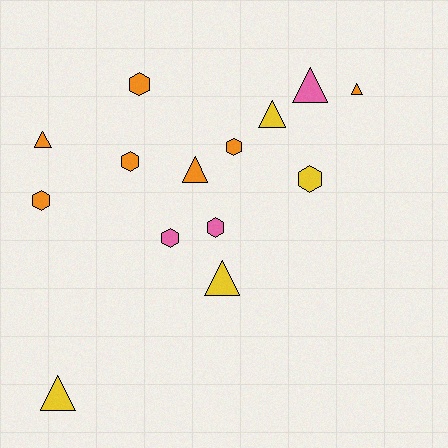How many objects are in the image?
There are 14 objects.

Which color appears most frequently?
Orange, with 7 objects.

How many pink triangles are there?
There is 1 pink triangle.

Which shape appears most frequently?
Triangle, with 7 objects.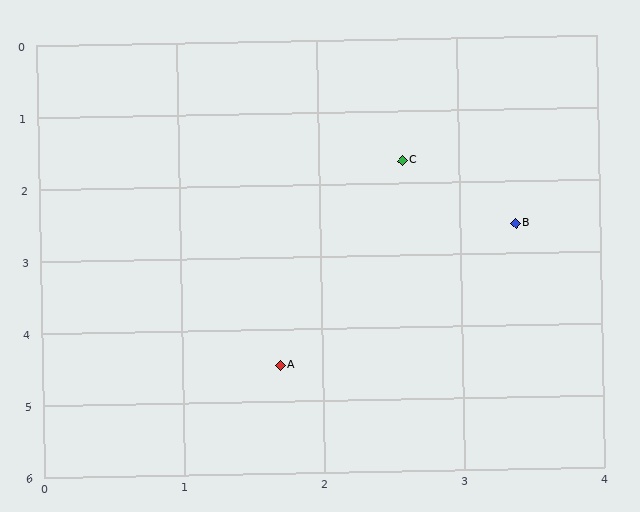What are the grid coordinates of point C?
Point C is at approximately (2.6, 1.7).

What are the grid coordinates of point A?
Point A is at approximately (1.7, 4.5).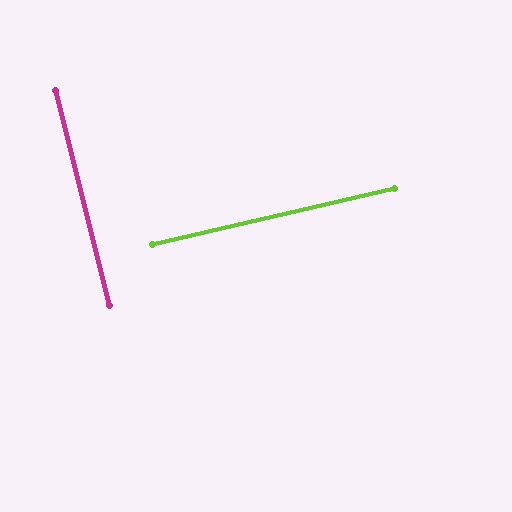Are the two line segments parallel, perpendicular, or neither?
Perpendicular — they meet at approximately 89°.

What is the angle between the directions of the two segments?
Approximately 89 degrees.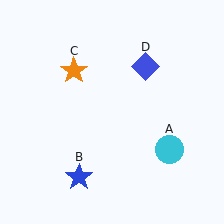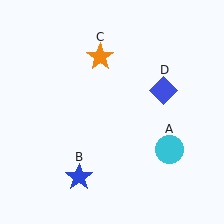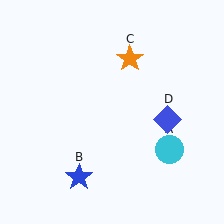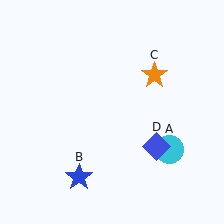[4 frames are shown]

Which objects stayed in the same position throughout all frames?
Cyan circle (object A) and blue star (object B) remained stationary.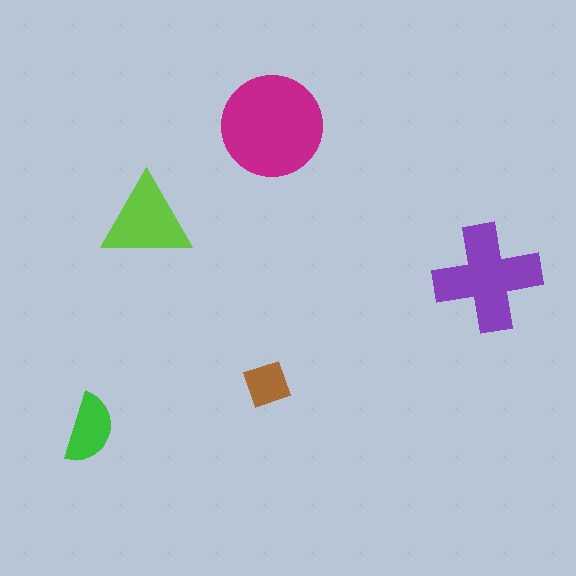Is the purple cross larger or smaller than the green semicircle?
Larger.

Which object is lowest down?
The green semicircle is bottommost.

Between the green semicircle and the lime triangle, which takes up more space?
The lime triangle.